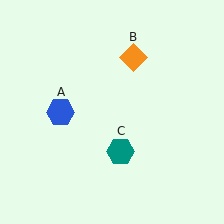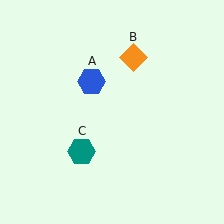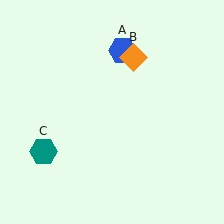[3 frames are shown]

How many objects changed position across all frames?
2 objects changed position: blue hexagon (object A), teal hexagon (object C).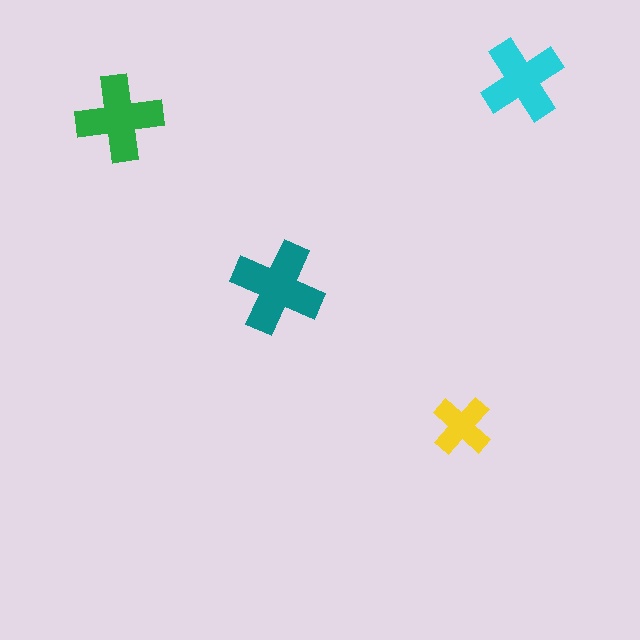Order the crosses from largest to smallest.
the teal one, the green one, the cyan one, the yellow one.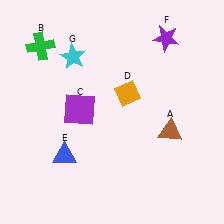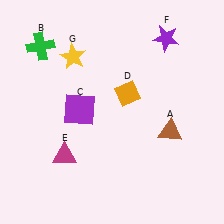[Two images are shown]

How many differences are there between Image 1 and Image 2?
There are 2 differences between the two images.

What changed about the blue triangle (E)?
In Image 1, E is blue. In Image 2, it changed to magenta.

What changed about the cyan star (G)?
In Image 1, G is cyan. In Image 2, it changed to yellow.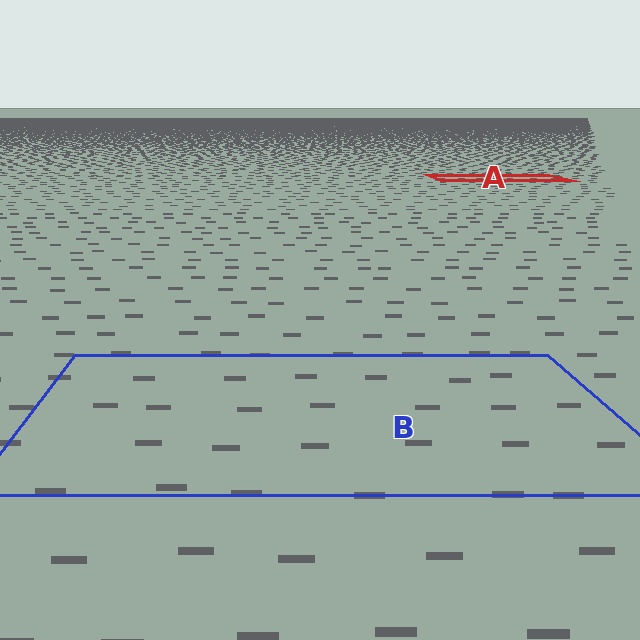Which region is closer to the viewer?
Region B is closer. The texture elements there are larger and more spread out.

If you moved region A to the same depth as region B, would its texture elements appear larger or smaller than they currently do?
They would appear larger. At a closer depth, the same texture elements are projected at a bigger on-screen size.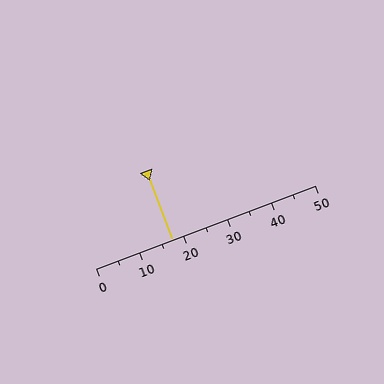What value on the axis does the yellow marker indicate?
The marker indicates approximately 17.5.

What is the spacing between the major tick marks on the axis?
The major ticks are spaced 10 apart.